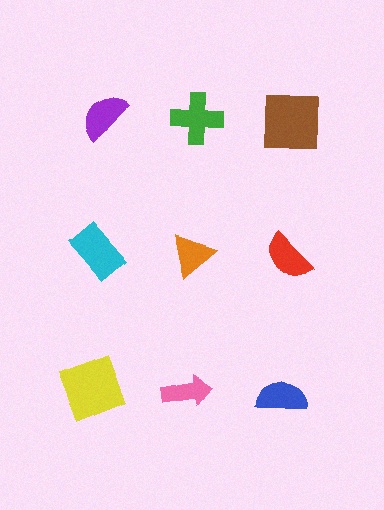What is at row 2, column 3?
A red semicircle.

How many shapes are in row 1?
3 shapes.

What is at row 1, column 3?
A brown square.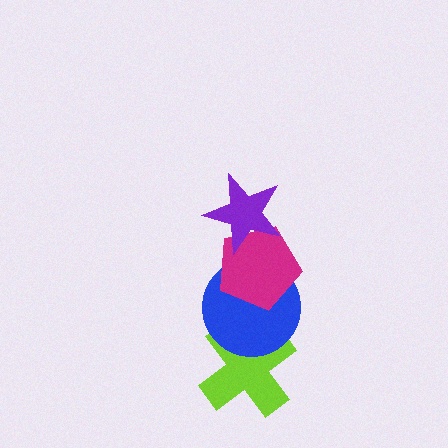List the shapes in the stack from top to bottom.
From top to bottom: the purple star, the magenta pentagon, the blue circle, the lime cross.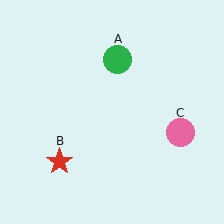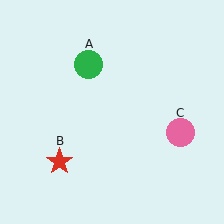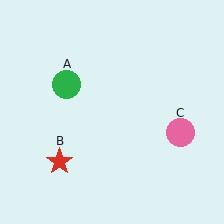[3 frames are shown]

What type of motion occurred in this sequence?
The green circle (object A) rotated counterclockwise around the center of the scene.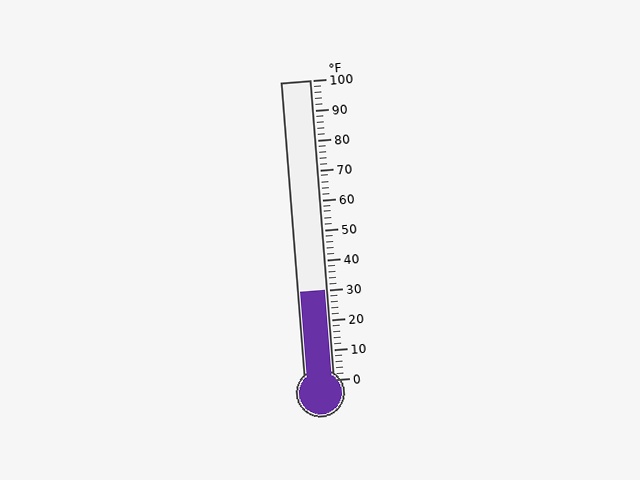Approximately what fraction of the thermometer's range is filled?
The thermometer is filled to approximately 30% of its range.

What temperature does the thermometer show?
The thermometer shows approximately 30°F.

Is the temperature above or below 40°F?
The temperature is below 40°F.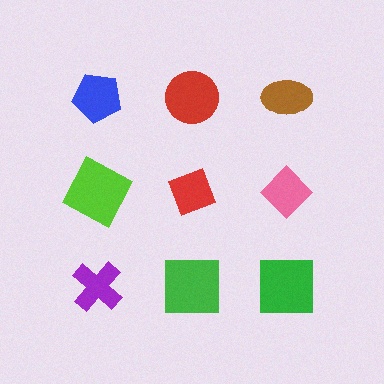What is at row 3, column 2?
A green square.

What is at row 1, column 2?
A red circle.